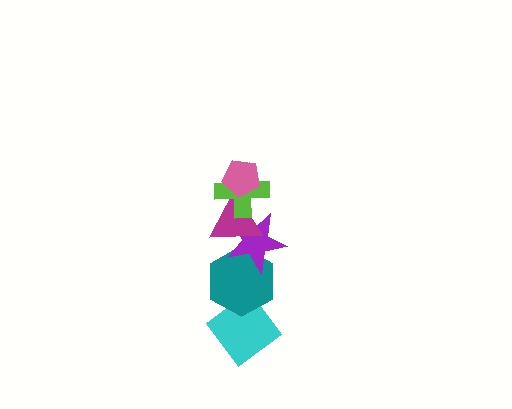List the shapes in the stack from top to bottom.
From top to bottom: the pink pentagon, the lime cross, the magenta triangle, the purple star, the teal hexagon, the cyan diamond.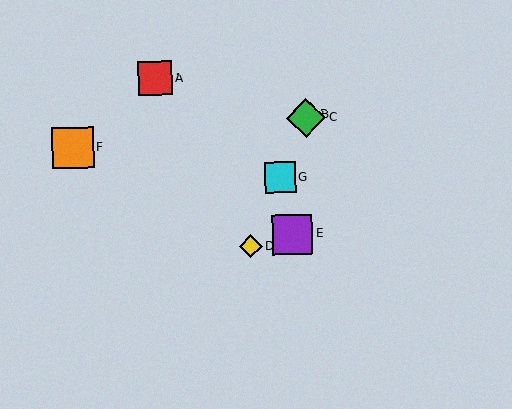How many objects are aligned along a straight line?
4 objects (B, C, D, G) are aligned along a straight line.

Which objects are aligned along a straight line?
Objects B, C, D, G are aligned along a straight line.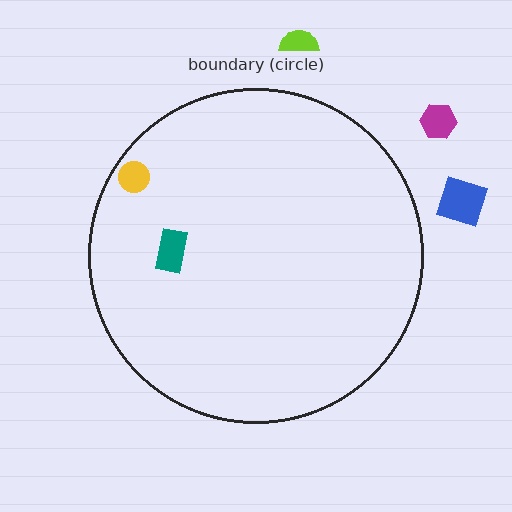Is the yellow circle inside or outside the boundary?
Inside.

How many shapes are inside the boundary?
2 inside, 3 outside.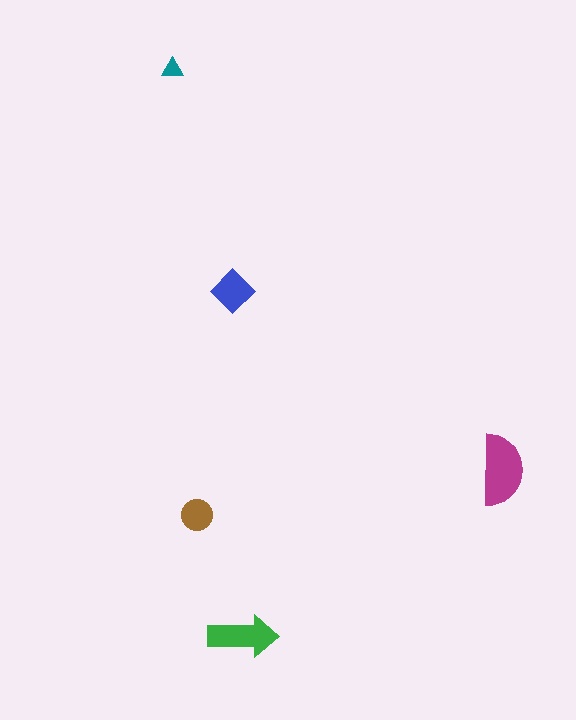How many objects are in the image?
There are 5 objects in the image.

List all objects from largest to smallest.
The magenta semicircle, the green arrow, the blue diamond, the brown circle, the teal triangle.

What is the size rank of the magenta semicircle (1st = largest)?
1st.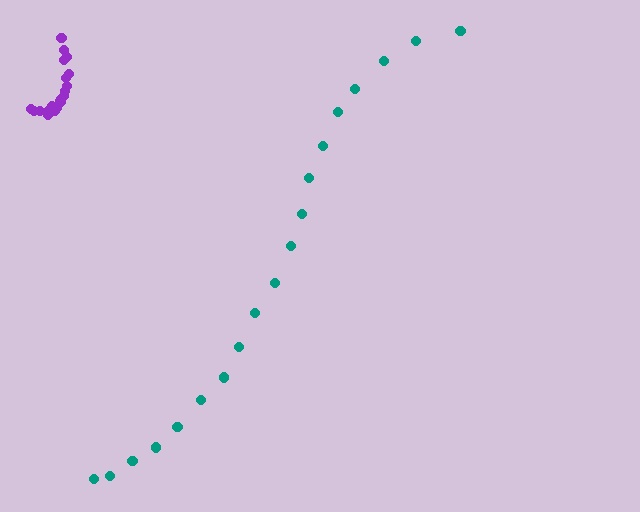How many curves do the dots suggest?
There are 2 distinct paths.